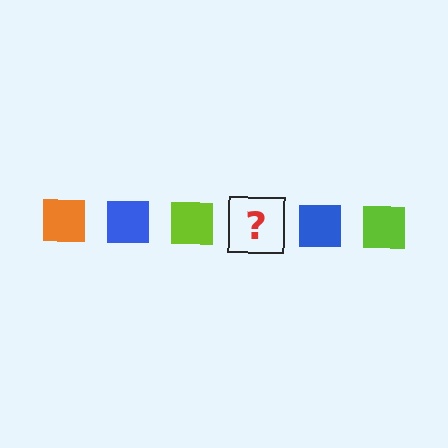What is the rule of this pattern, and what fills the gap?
The rule is that the pattern cycles through orange, blue, lime squares. The gap should be filled with an orange square.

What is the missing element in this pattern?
The missing element is an orange square.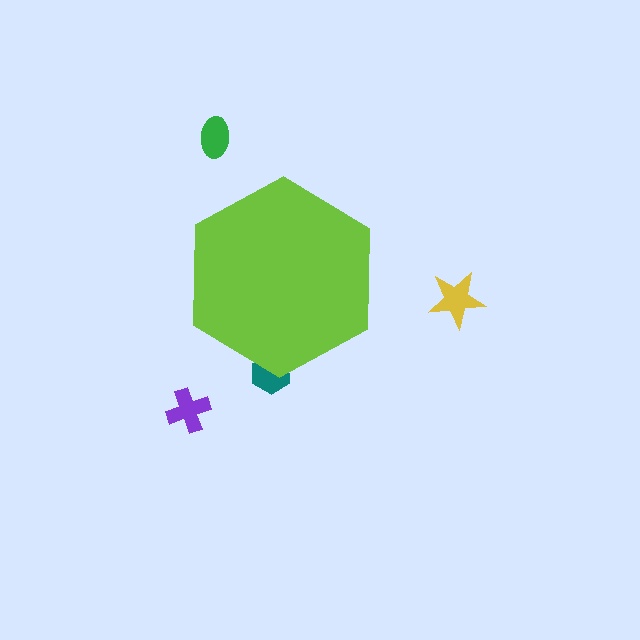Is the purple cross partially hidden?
No, the purple cross is fully visible.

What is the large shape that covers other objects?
A lime hexagon.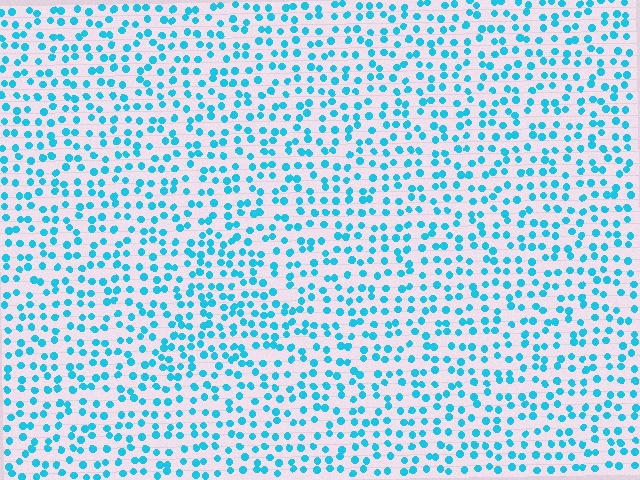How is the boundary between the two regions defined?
The boundary is defined by a change in element density (approximately 1.4x ratio). All elements are the same color, size, and shape.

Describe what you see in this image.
The image contains small cyan elements arranged at two different densities. A triangle-shaped region is visible where the elements are more densely packed than the surrounding area.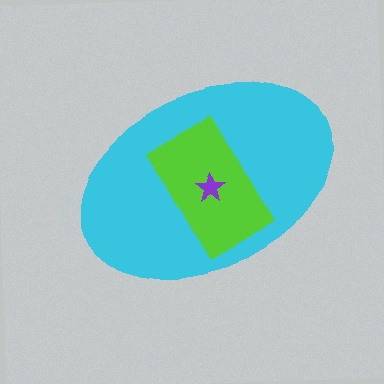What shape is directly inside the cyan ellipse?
The lime rectangle.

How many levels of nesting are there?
3.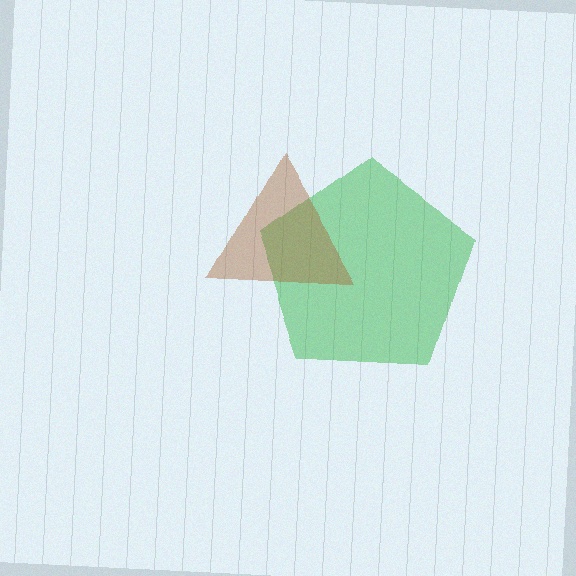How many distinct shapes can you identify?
There are 2 distinct shapes: a green pentagon, a brown triangle.